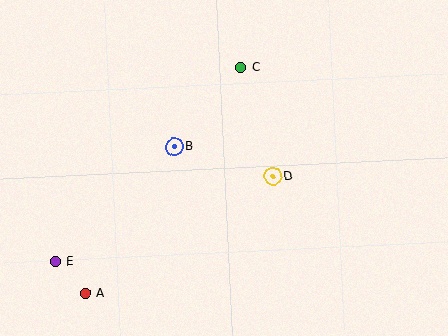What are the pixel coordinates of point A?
Point A is at (85, 293).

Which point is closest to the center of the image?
Point D at (273, 176) is closest to the center.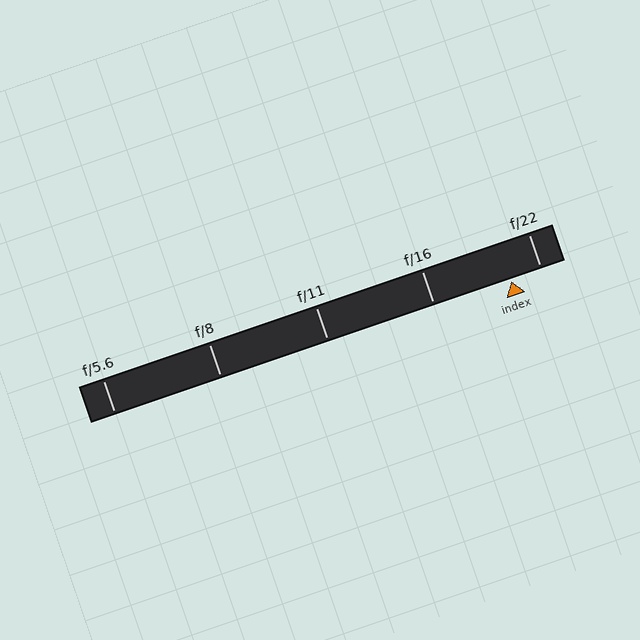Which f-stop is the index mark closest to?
The index mark is closest to f/22.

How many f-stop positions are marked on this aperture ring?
There are 5 f-stop positions marked.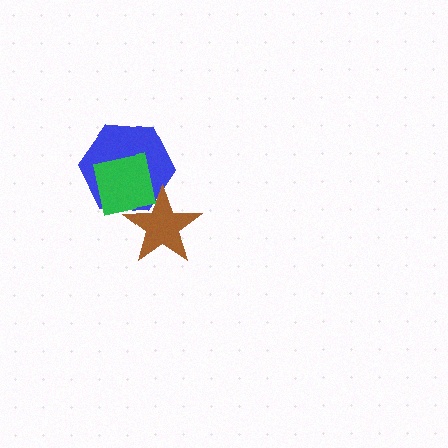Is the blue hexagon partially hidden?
Yes, it is partially covered by another shape.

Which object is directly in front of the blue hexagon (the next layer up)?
The brown star is directly in front of the blue hexagon.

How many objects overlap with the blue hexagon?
2 objects overlap with the blue hexagon.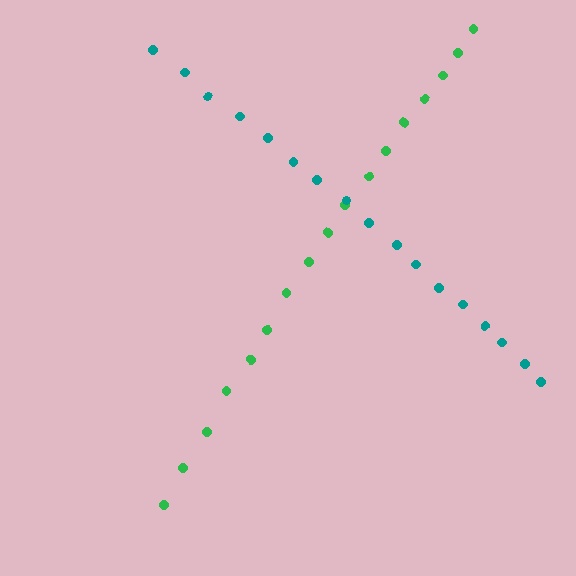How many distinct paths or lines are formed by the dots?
There are 2 distinct paths.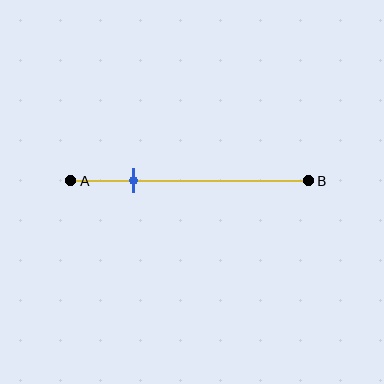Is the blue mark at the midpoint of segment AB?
No, the mark is at about 25% from A, not at the 50% midpoint.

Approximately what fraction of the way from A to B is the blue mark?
The blue mark is approximately 25% of the way from A to B.